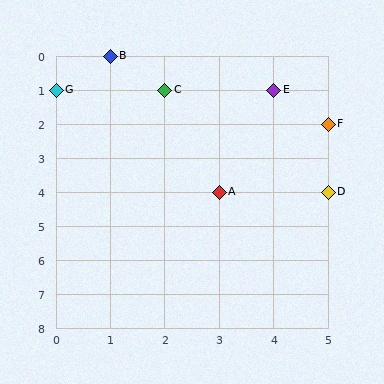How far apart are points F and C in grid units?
Points F and C are 3 columns and 1 row apart (about 3.2 grid units diagonally).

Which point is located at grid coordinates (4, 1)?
Point E is at (4, 1).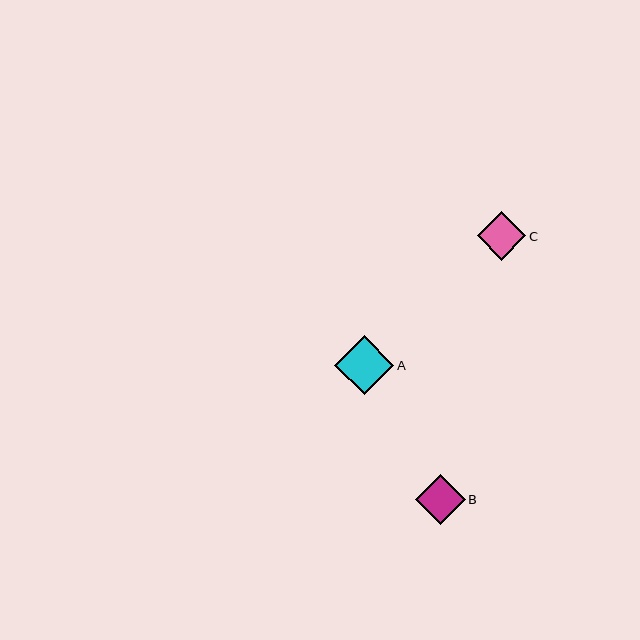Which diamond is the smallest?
Diamond C is the smallest with a size of approximately 49 pixels.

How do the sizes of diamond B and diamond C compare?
Diamond B and diamond C are approximately the same size.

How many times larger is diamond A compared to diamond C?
Diamond A is approximately 1.2 times the size of diamond C.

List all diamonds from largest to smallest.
From largest to smallest: A, B, C.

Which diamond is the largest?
Diamond A is the largest with a size of approximately 59 pixels.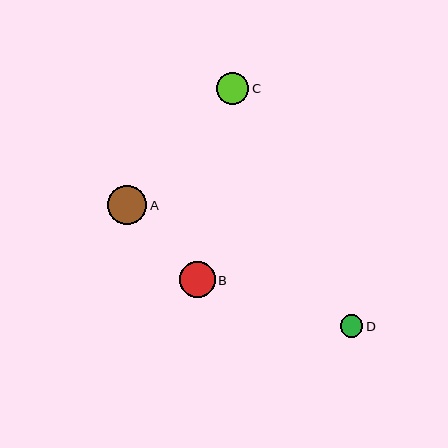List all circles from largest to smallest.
From largest to smallest: A, B, C, D.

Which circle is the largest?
Circle A is the largest with a size of approximately 39 pixels.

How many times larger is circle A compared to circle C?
Circle A is approximately 1.2 times the size of circle C.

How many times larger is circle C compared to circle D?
Circle C is approximately 1.4 times the size of circle D.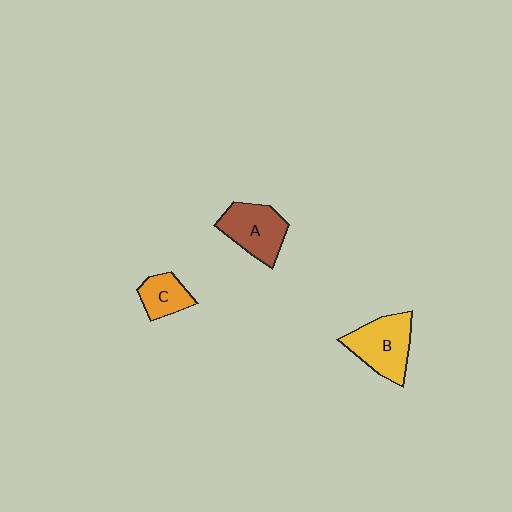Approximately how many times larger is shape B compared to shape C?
Approximately 1.7 times.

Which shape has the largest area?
Shape B (yellow).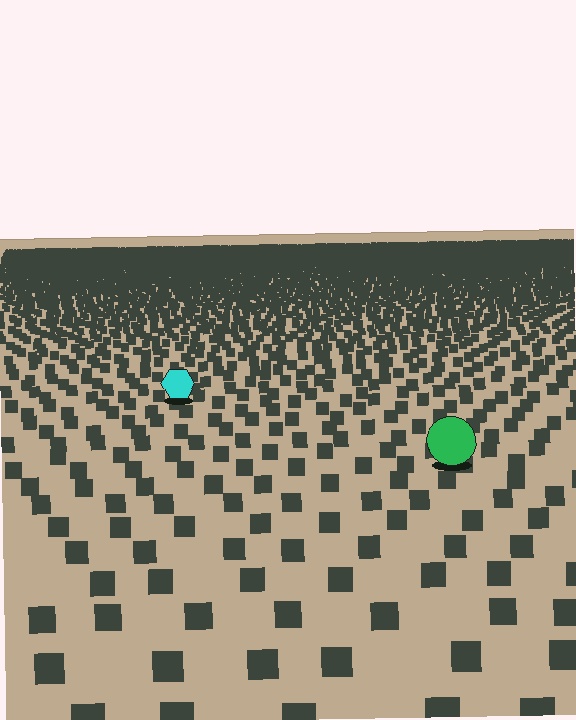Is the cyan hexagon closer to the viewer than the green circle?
No. The green circle is closer — you can tell from the texture gradient: the ground texture is coarser near it.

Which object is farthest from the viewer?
The cyan hexagon is farthest from the viewer. It appears smaller and the ground texture around it is denser.